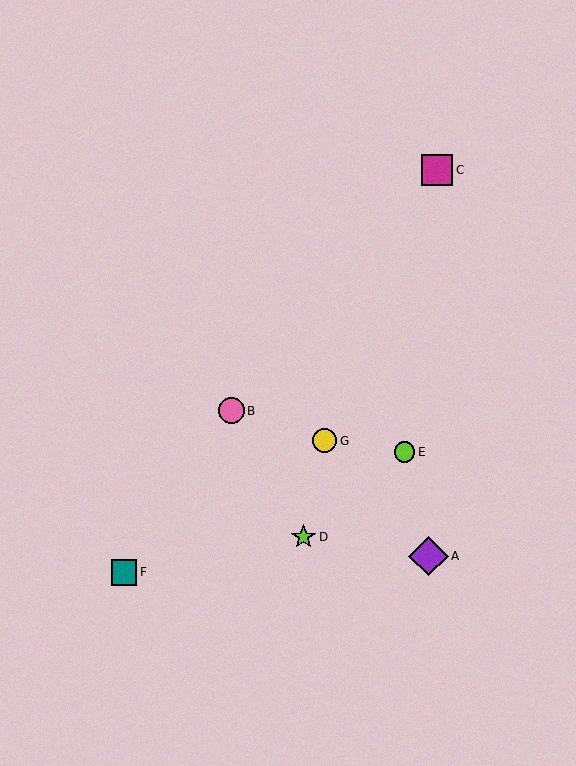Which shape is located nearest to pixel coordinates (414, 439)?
The lime circle (labeled E) at (405, 452) is nearest to that location.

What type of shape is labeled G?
Shape G is a yellow circle.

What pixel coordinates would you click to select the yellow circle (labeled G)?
Click at (325, 441) to select the yellow circle G.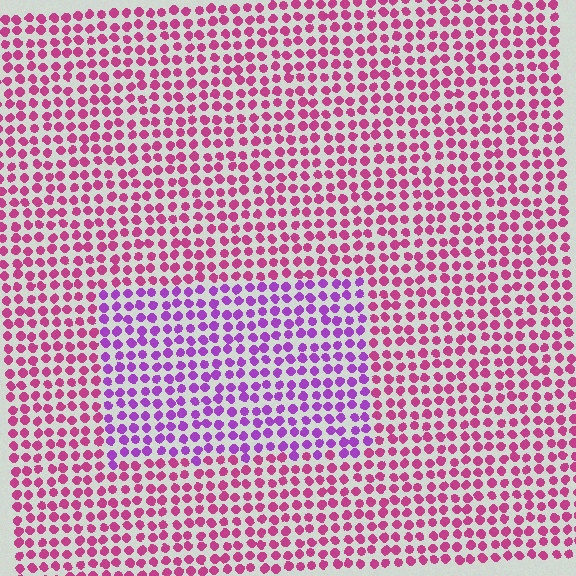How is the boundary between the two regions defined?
The boundary is defined purely by a slight shift in hue (about 40 degrees). Spacing, size, and orientation are identical on both sides.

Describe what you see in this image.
The image is filled with small magenta elements in a uniform arrangement. A rectangle-shaped region is visible where the elements are tinted to a slightly different hue, forming a subtle color boundary.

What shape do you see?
I see a rectangle.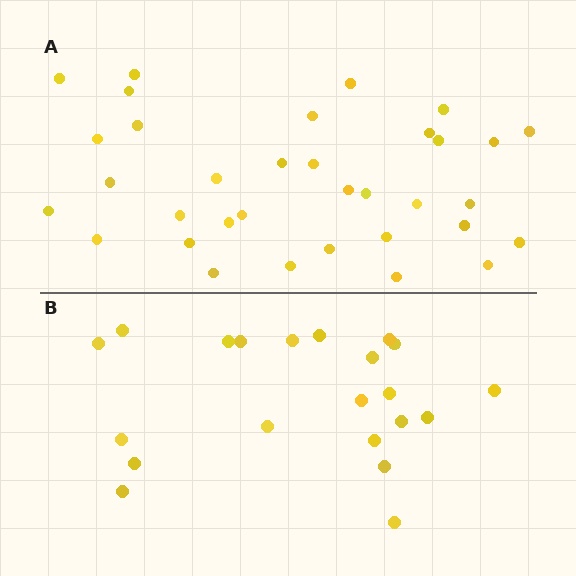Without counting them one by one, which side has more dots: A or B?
Region A (the top region) has more dots.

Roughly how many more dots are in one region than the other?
Region A has approximately 15 more dots than region B.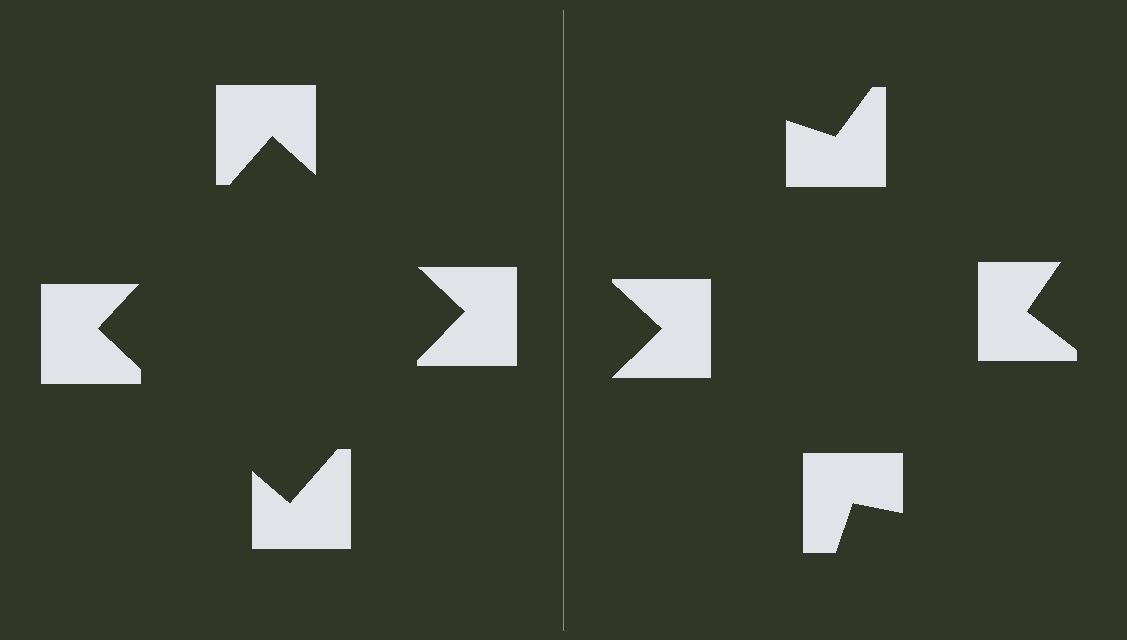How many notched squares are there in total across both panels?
8 — 4 on each side.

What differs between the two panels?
The notched squares are positioned identically on both sides; only the wedge orientations differ. On the left they align to a square; on the right they are misaligned.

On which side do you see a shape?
An illusory square appears on the left side. On the right side the wedge cuts are rotated, so no coherent shape forms.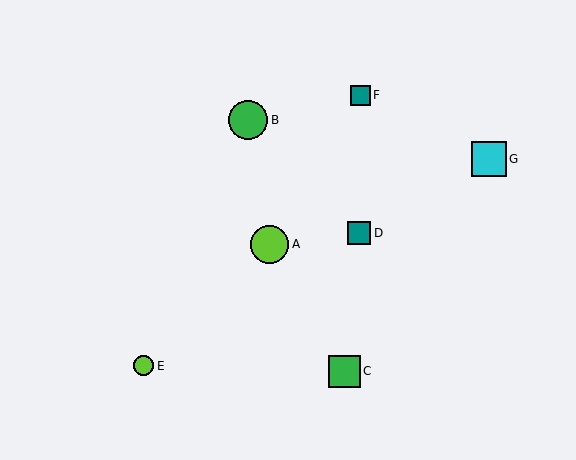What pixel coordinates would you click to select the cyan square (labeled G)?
Click at (489, 159) to select the cyan square G.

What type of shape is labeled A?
Shape A is a lime circle.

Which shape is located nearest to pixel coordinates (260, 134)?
The green circle (labeled B) at (248, 120) is nearest to that location.